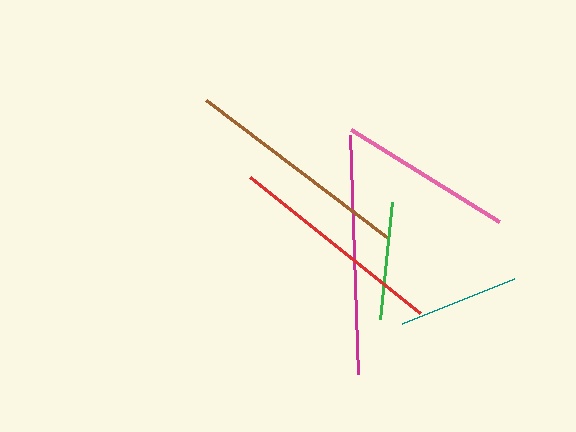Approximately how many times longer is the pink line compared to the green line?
The pink line is approximately 1.5 times the length of the green line.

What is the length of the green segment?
The green segment is approximately 117 pixels long.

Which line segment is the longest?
The magenta line is the longest at approximately 239 pixels.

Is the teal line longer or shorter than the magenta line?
The magenta line is longer than the teal line.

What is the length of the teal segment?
The teal segment is approximately 121 pixels long.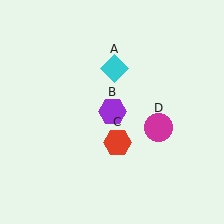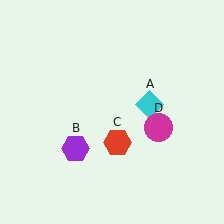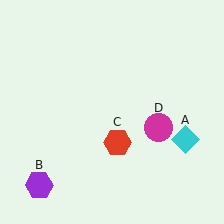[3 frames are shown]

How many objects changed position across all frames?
2 objects changed position: cyan diamond (object A), purple hexagon (object B).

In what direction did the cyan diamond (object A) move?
The cyan diamond (object A) moved down and to the right.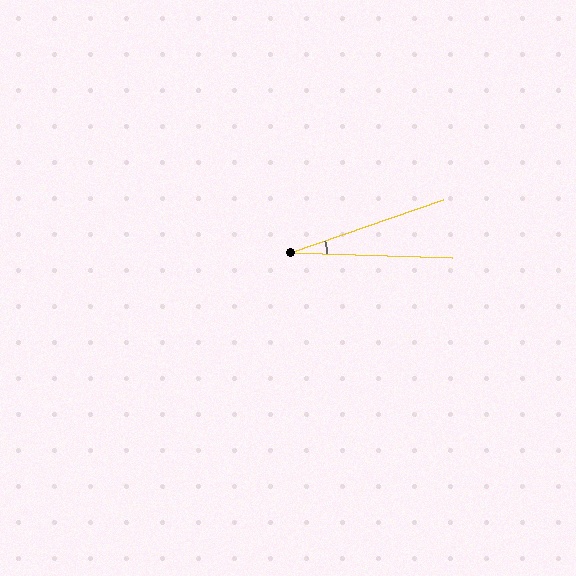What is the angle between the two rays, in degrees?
Approximately 21 degrees.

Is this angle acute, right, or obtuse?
It is acute.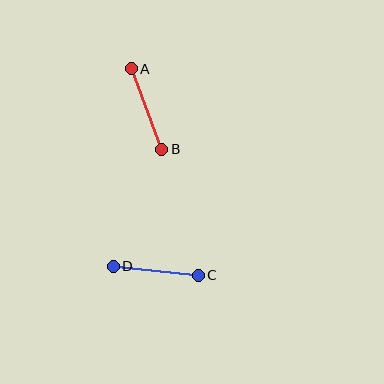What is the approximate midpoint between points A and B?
The midpoint is at approximately (147, 109) pixels.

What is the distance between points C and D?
The distance is approximately 85 pixels.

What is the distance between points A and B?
The distance is approximately 86 pixels.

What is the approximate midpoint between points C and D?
The midpoint is at approximately (156, 271) pixels.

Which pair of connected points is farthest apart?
Points A and B are farthest apart.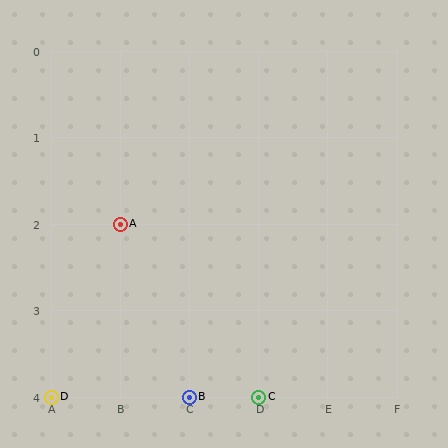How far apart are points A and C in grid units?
Points A and C are 2 columns and 2 rows apart (about 2.8 grid units diagonally).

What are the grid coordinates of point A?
Point A is at grid coordinates (B, 2).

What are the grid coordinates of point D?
Point D is at grid coordinates (A, 4).